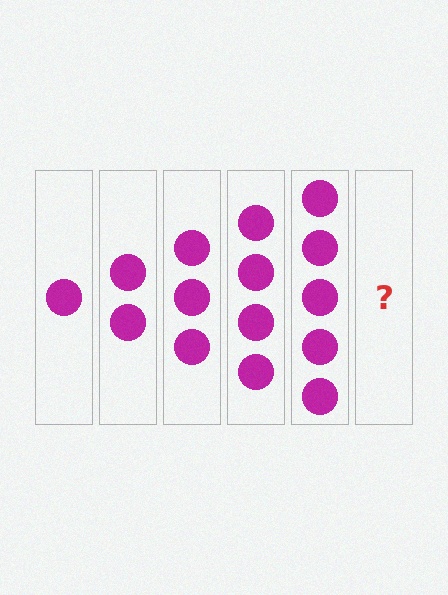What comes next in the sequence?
The next element should be 6 circles.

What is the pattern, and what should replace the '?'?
The pattern is that each step adds one more circle. The '?' should be 6 circles.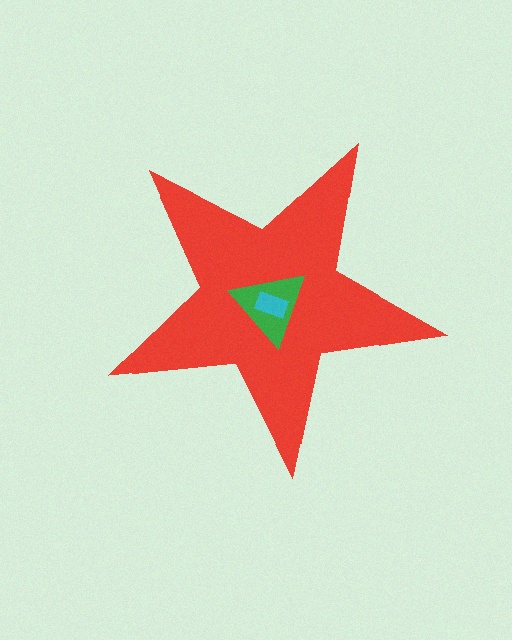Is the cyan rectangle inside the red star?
Yes.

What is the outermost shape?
The red star.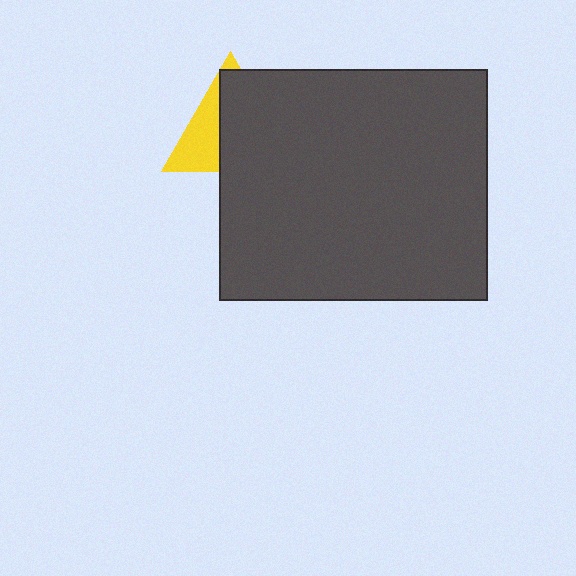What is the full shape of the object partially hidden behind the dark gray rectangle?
The partially hidden object is a yellow triangle.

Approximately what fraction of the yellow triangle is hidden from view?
Roughly 62% of the yellow triangle is hidden behind the dark gray rectangle.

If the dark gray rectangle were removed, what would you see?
You would see the complete yellow triangle.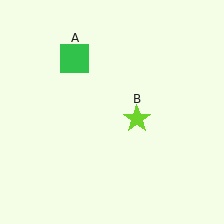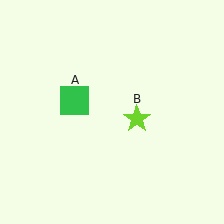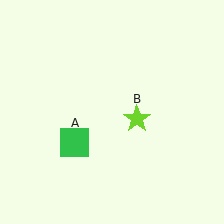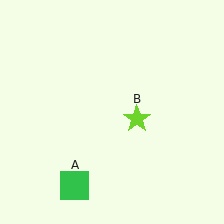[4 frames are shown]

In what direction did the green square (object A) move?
The green square (object A) moved down.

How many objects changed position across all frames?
1 object changed position: green square (object A).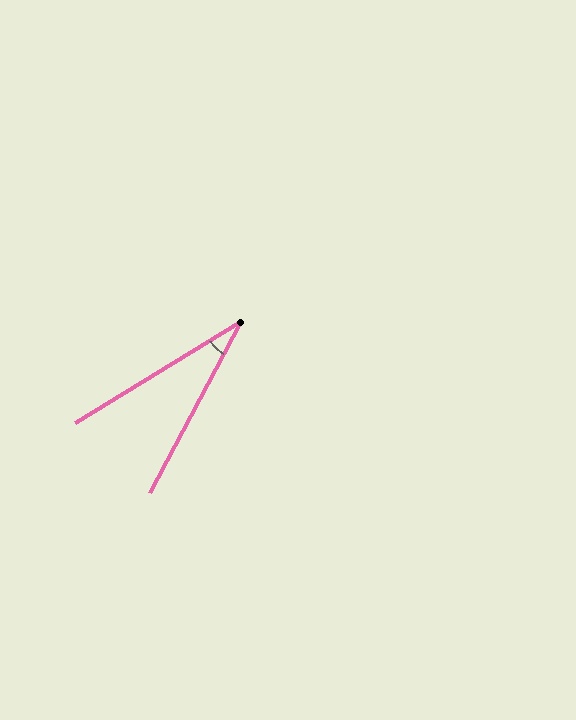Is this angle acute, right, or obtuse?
It is acute.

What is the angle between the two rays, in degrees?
Approximately 31 degrees.